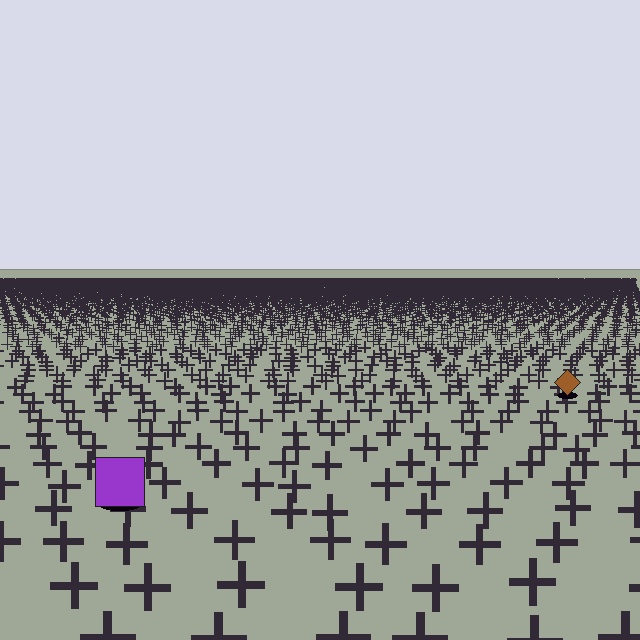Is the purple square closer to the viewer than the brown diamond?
Yes. The purple square is closer — you can tell from the texture gradient: the ground texture is coarser near it.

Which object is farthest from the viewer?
The brown diamond is farthest from the viewer. It appears smaller and the ground texture around it is denser.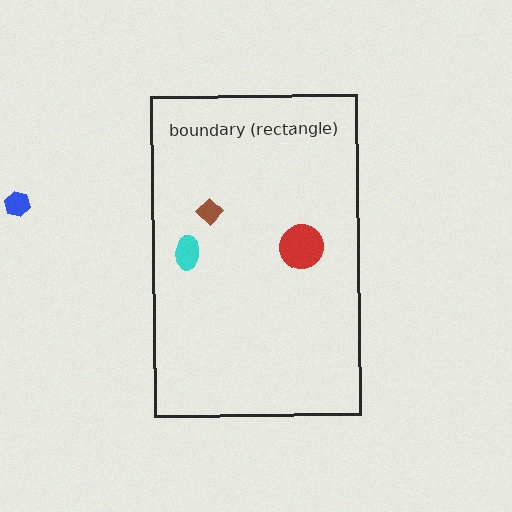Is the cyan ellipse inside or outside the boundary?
Inside.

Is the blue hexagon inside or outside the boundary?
Outside.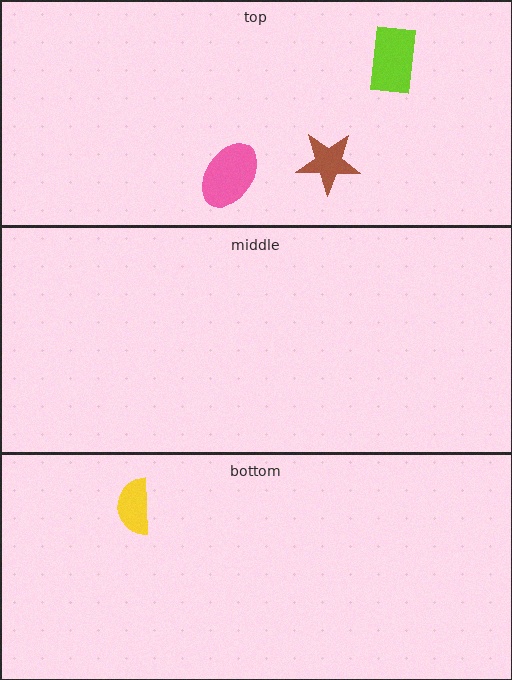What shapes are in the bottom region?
The yellow semicircle.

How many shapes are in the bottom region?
1.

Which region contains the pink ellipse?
The top region.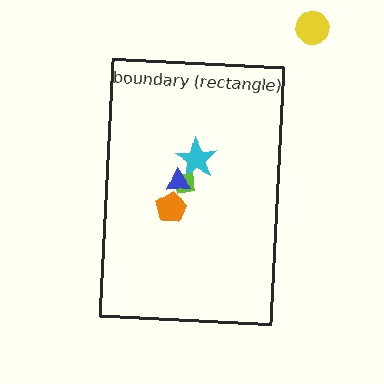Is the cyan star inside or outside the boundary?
Inside.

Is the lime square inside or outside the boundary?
Inside.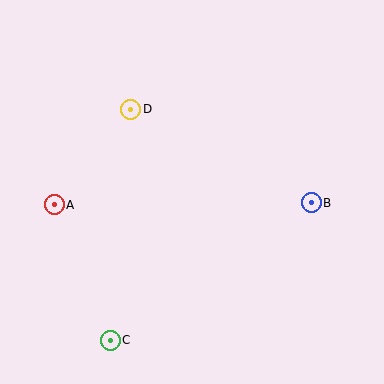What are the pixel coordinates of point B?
Point B is at (311, 203).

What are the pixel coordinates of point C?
Point C is at (110, 340).